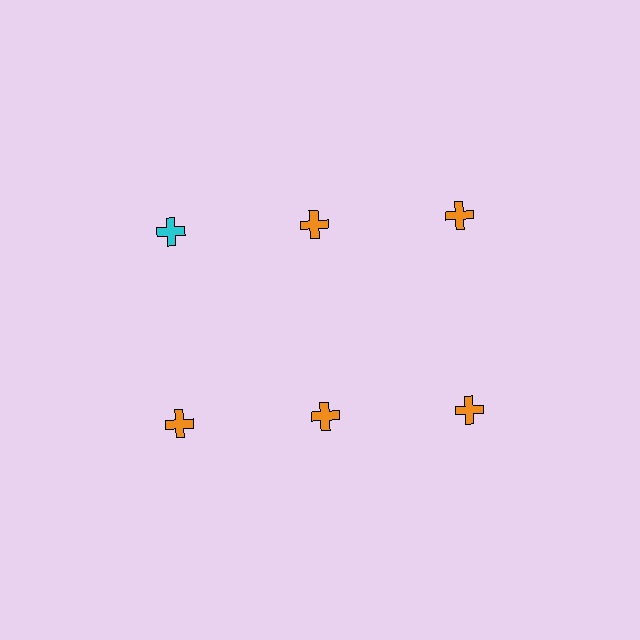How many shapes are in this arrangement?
There are 6 shapes arranged in a grid pattern.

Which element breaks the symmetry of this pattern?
The cyan cross in the top row, leftmost column breaks the symmetry. All other shapes are orange crosses.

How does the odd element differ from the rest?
It has a different color: cyan instead of orange.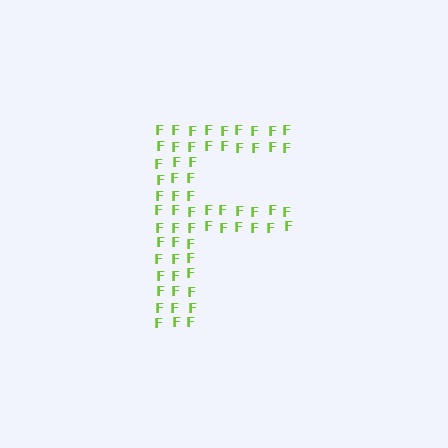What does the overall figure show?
The overall figure shows the letter F.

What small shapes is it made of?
It is made of small letter F's.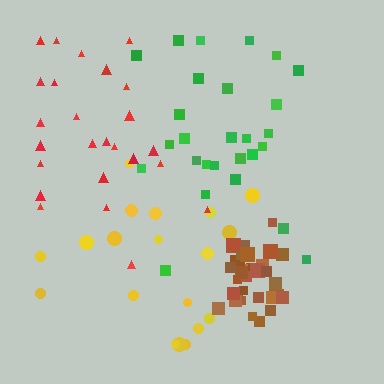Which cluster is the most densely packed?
Brown.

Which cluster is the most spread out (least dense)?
Yellow.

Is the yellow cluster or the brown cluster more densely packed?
Brown.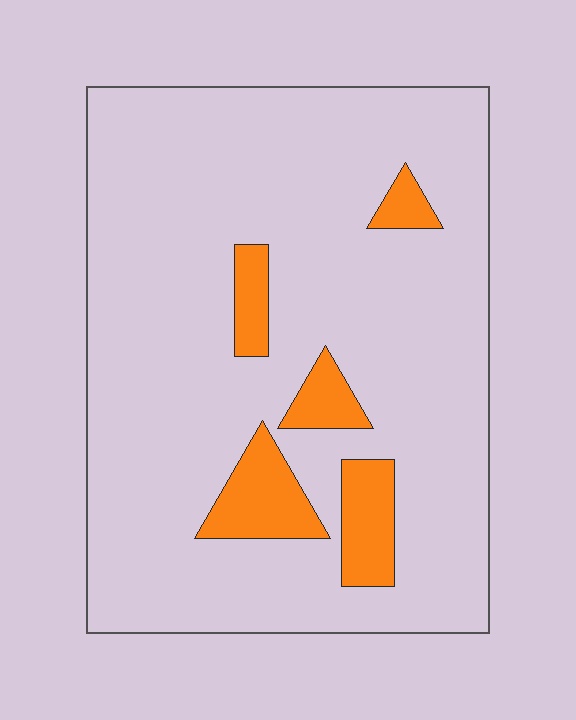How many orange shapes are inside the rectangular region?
5.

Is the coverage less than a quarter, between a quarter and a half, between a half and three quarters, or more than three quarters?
Less than a quarter.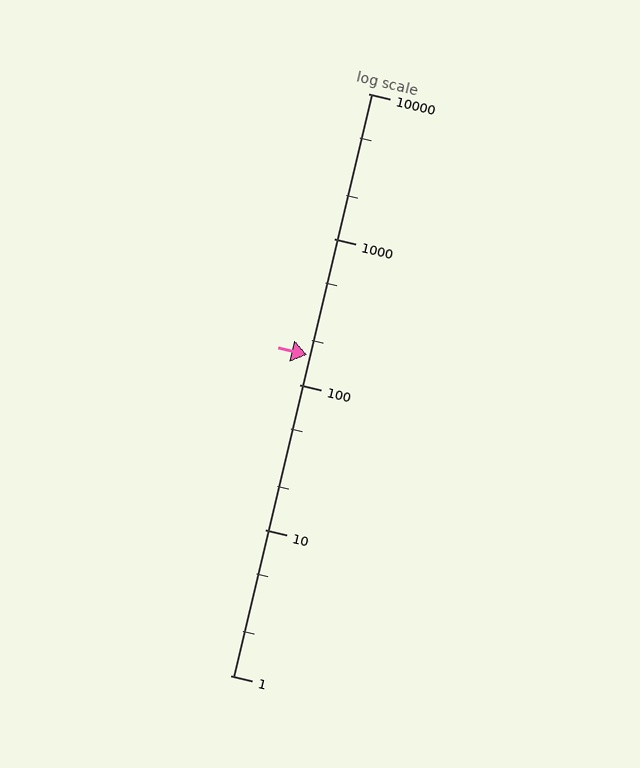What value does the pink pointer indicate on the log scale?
The pointer indicates approximately 160.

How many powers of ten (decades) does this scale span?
The scale spans 4 decades, from 1 to 10000.